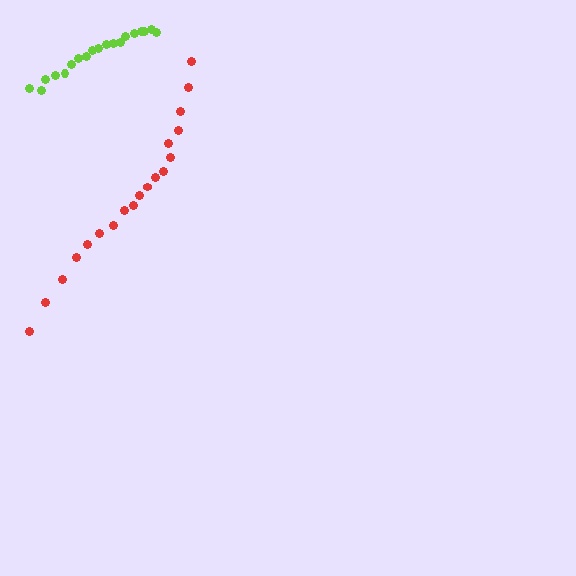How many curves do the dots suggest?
There are 2 distinct paths.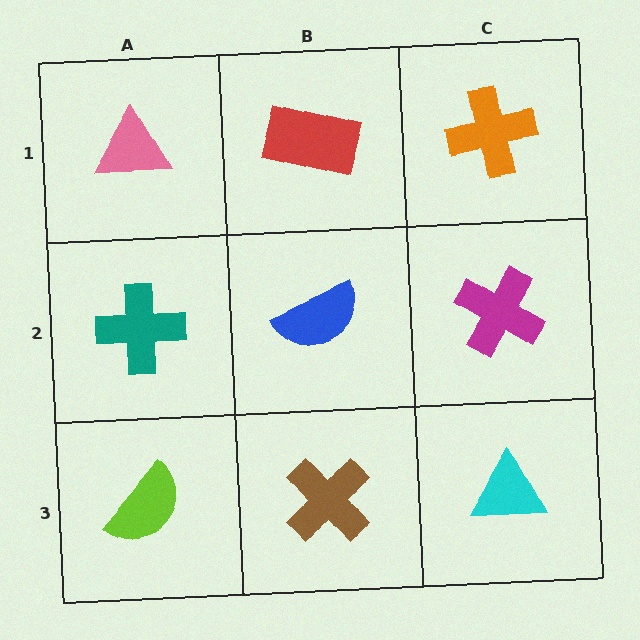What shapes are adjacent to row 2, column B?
A red rectangle (row 1, column B), a brown cross (row 3, column B), a teal cross (row 2, column A), a magenta cross (row 2, column C).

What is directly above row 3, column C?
A magenta cross.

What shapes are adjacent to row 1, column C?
A magenta cross (row 2, column C), a red rectangle (row 1, column B).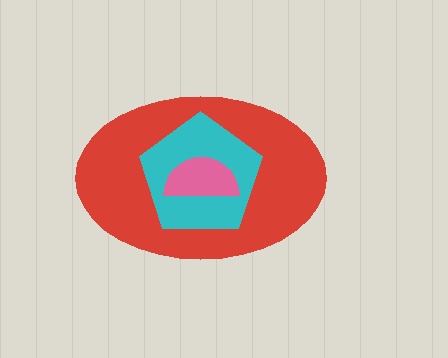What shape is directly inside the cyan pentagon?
The pink semicircle.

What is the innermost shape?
The pink semicircle.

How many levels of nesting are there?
3.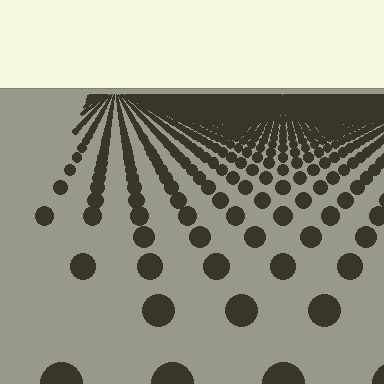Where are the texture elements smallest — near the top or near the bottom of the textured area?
Near the top.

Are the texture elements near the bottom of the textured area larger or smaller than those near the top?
Larger. Near the bottom, elements are closer to the viewer and appear at a bigger on-screen size.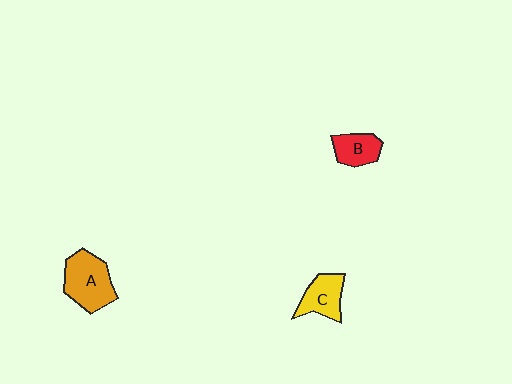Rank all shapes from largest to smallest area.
From largest to smallest: A (orange), C (yellow), B (red).